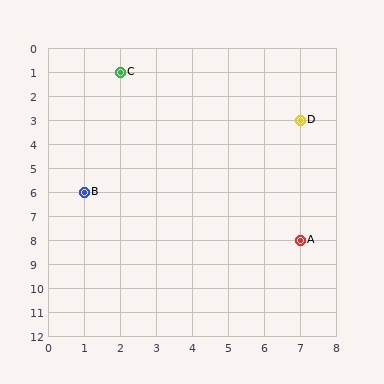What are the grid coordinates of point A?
Point A is at grid coordinates (7, 8).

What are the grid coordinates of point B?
Point B is at grid coordinates (1, 6).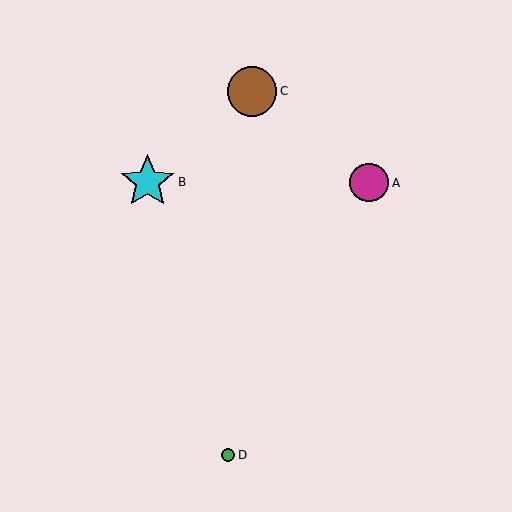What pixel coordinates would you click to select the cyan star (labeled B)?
Click at (148, 182) to select the cyan star B.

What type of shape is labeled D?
Shape D is a green circle.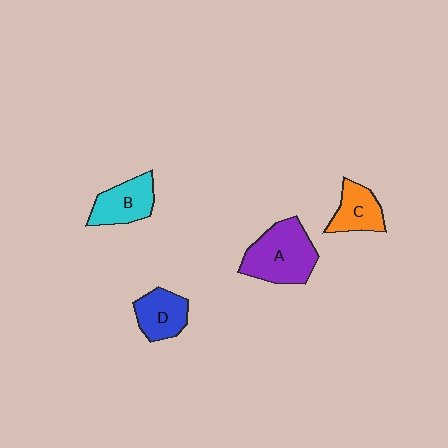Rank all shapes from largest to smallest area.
From largest to smallest: A (purple), B (cyan), D (blue), C (orange).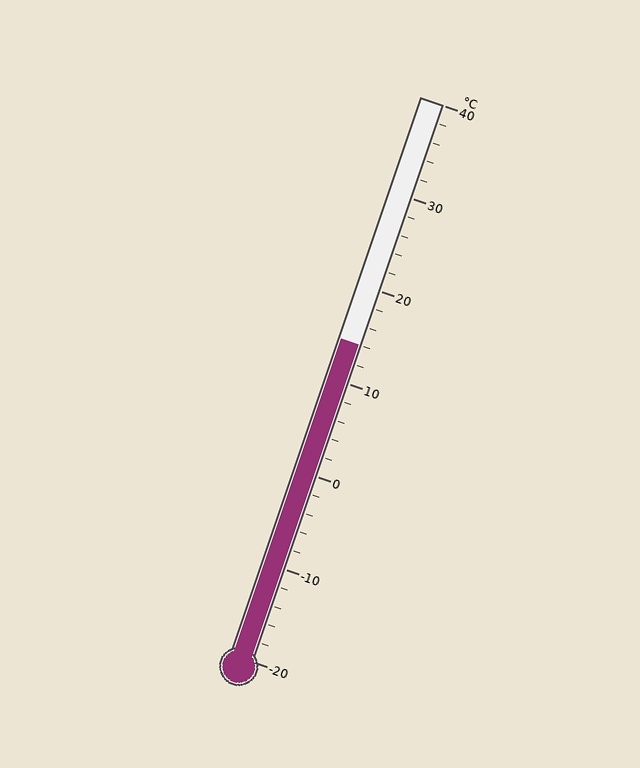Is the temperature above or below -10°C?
The temperature is above -10°C.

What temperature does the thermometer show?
The thermometer shows approximately 14°C.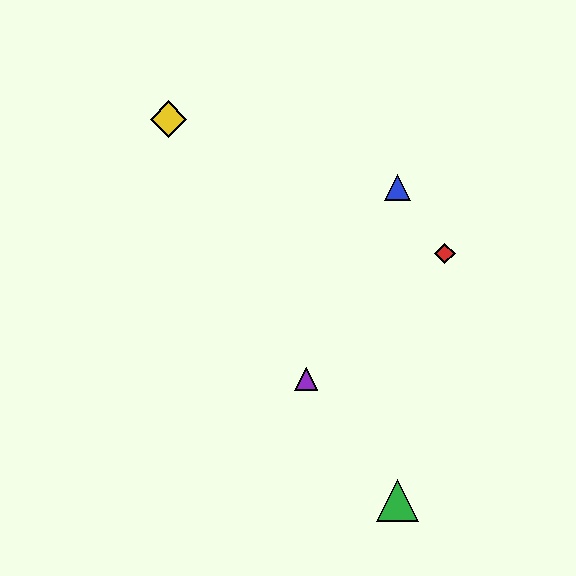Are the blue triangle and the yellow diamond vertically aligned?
No, the blue triangle is at x≈397 and the yellow diamond is at x≈169.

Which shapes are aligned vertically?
The blue triangle, the green triangle are aligned vertically.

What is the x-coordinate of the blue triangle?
The blue triangle is at x≈397.